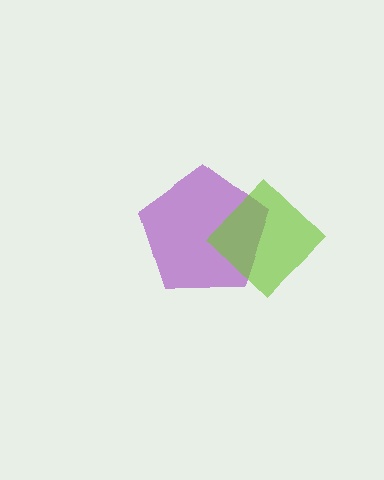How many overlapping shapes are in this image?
There are 2 overlapping shapes in the image.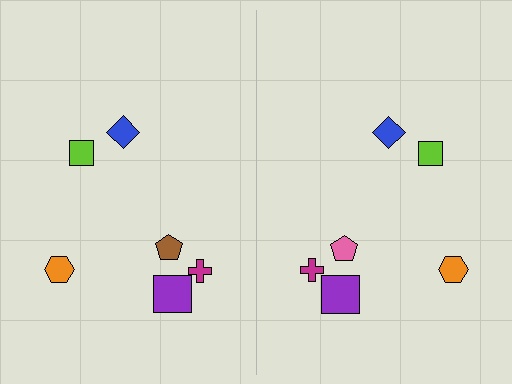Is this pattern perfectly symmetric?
No, the pattern is not perfectly symmetric. The pink pentagon on the right side breaks the symmetry — its mirror counterpart is brown.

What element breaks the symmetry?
The pink pentagon on the right side breaks the symmetry — its mirror counterpart is brown.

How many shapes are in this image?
There are 12 shapes in this image.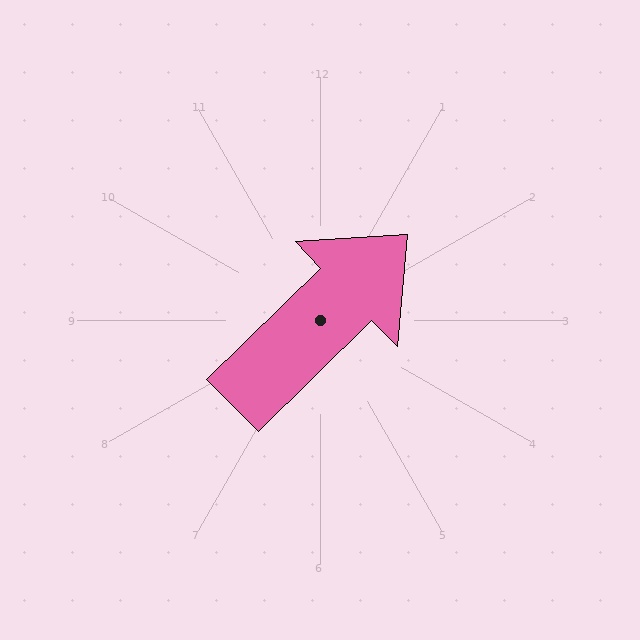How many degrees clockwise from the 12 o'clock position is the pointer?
Approximately 46 degrees.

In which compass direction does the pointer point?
Northeast.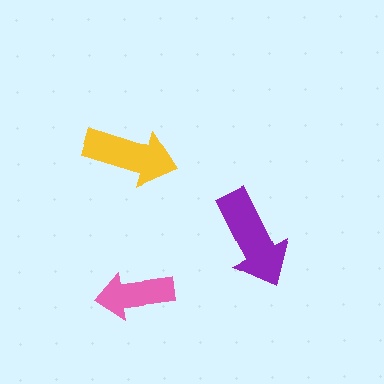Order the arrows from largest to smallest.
the purple one, the yellow one, the pink one.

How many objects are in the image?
There are 3 objects in the image.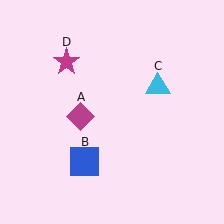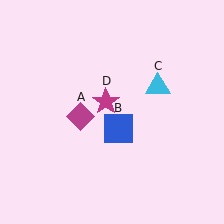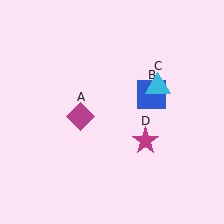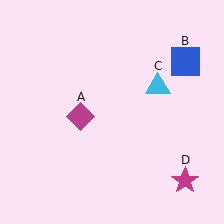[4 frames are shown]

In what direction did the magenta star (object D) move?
The magenta star (object D) moved down and to the right.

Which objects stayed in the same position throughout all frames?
Magenta diamond (object A) and cyan triangle (object C) remained stationary.